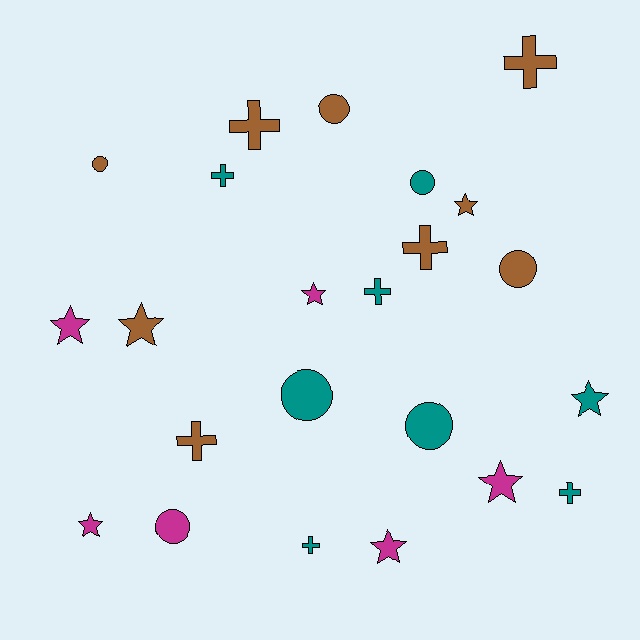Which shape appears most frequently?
Star, with 8 objects.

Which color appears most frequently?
Brown, with 9 objects.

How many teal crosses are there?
There are 4 teal crosses.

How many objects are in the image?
There are 23 objects.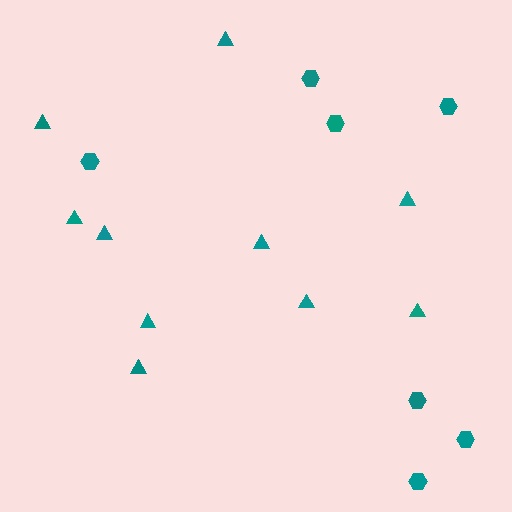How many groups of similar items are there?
There are 2 groups: one group of hexagons (7) and one group of triangles (10).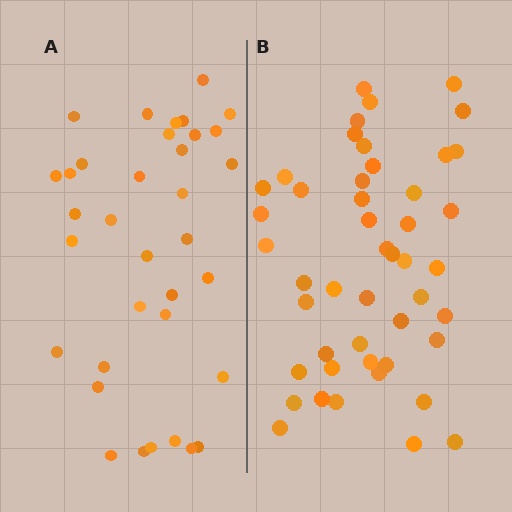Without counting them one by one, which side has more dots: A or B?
Region B (the right region) has more dots.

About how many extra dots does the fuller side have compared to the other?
Region B has roughly 12 or so more dots than region A.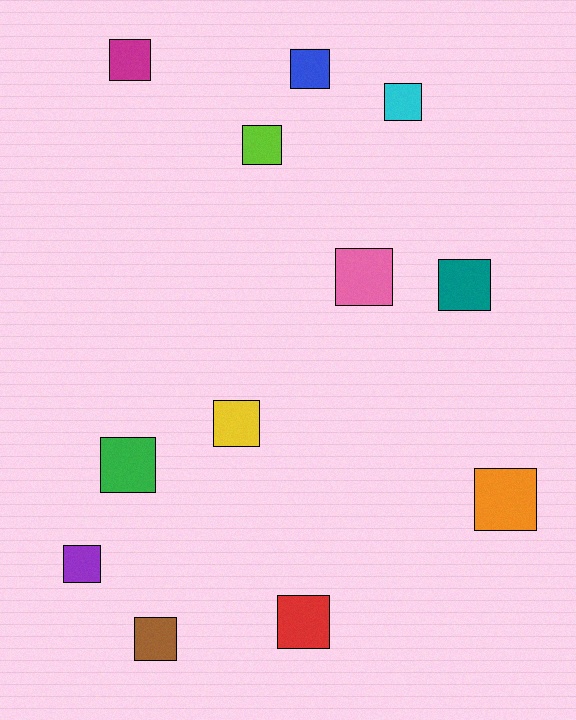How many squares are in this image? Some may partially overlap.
There are 12 squares.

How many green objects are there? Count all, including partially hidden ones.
There is 1 green object.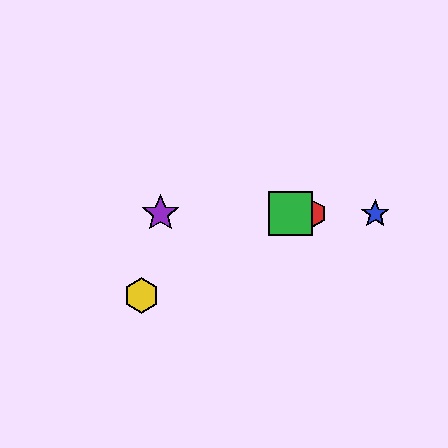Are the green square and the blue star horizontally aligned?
Yes, both are at y≈214.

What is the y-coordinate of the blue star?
The blue star is at y≈214.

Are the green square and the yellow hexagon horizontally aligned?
No, the green square is at y≈214 and the yellow hexagon is at y≈295.